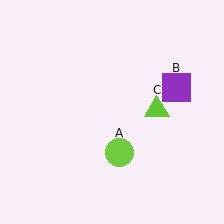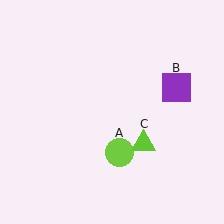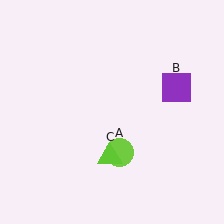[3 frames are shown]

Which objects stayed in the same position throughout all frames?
Lime circle (object A) and purple square (object B) remained stationary.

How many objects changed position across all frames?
1 object changed position: lime triangle (object C).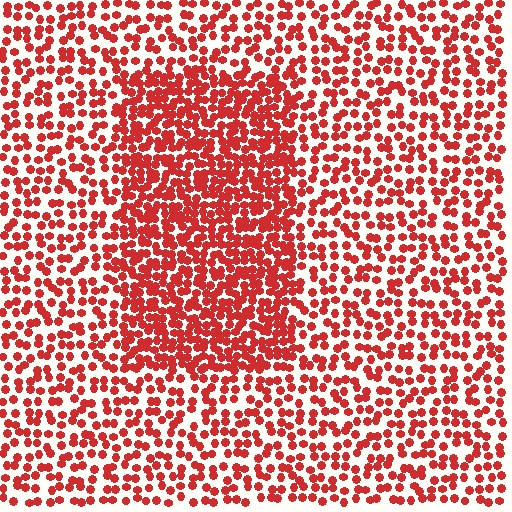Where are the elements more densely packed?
The elements are more densely packed inside the rectangle boundary.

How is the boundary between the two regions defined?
The boundary is defined by a change in element density (approximately 1.9x ratio). All elements are the same color, size, and shape.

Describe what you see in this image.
The image contains small red elements arranged at two different densities. A rectangle-shaped region is visible where the elements are more densely packed than the surrounding area.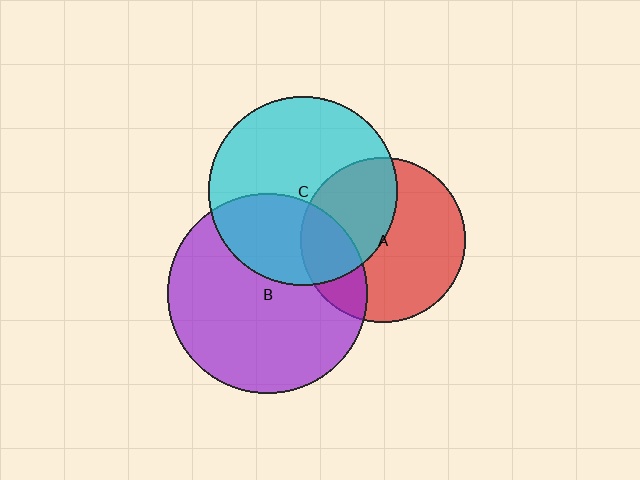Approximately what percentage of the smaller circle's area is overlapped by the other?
Approximately 40%.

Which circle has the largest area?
Circle B (purple).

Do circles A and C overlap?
Yes.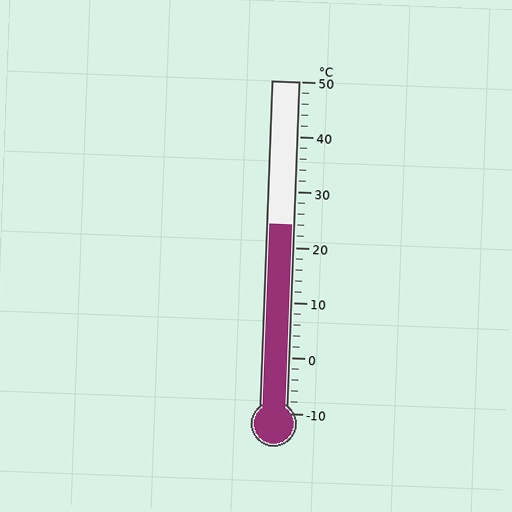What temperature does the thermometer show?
The thermometer shows approximately 24°C.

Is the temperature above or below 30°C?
The temperature is below 30°C.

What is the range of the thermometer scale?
The thermometer scale ranges from -10°C to 50°C.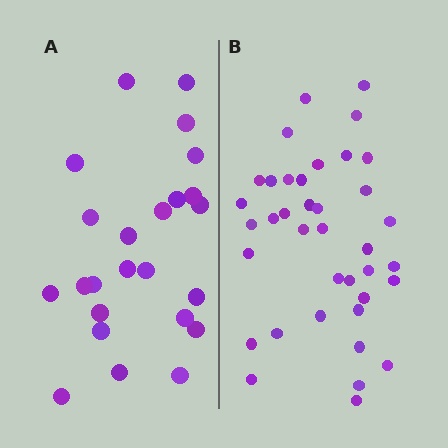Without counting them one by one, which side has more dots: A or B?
Region B (the right region) has more dots.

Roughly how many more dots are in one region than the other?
Region B has approximately 15 more dots than region A.